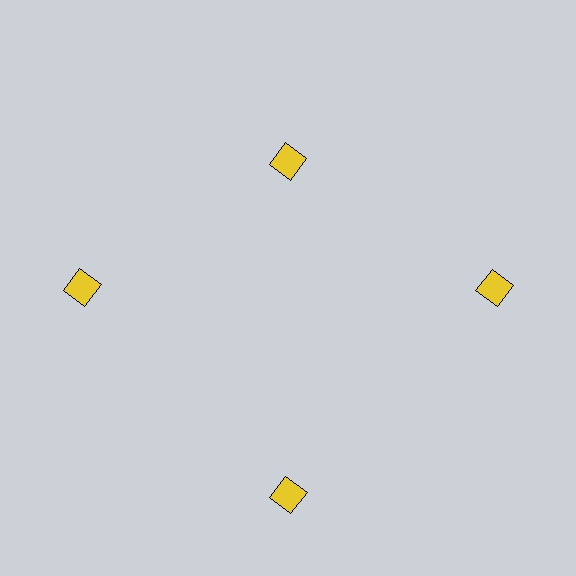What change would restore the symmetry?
The symmetry would be restored by moving it outward, back onto the ring so that all 4 diamonds sit at equal angles and equal distance from the center.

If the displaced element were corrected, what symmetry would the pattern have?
It would have 4-fold rotational symmetry — the pattern would map onto itself every 90 degrees.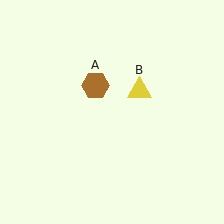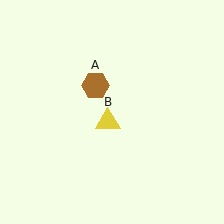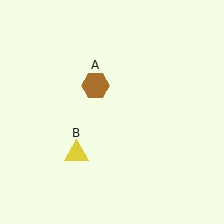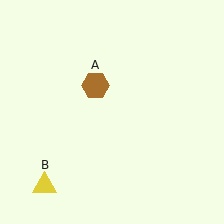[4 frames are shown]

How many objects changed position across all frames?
1 object changed position: yellow triangle (object B).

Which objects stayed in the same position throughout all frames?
Brown hexagon (object A) remained stationary.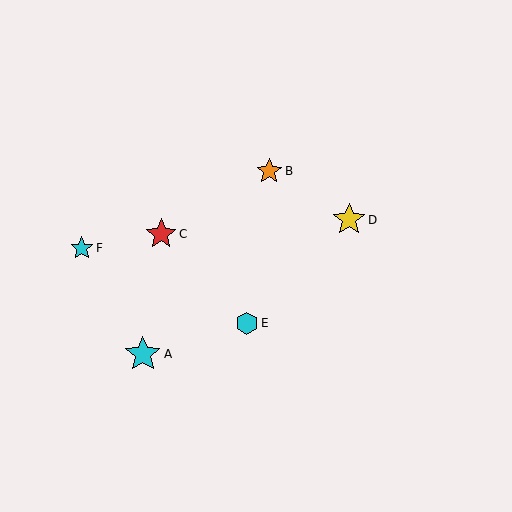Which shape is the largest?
The cyan star (labeled A) is the largest.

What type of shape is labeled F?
Shape F is a cyan star.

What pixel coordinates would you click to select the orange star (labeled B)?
Click at (269, 171) to select the orange star B.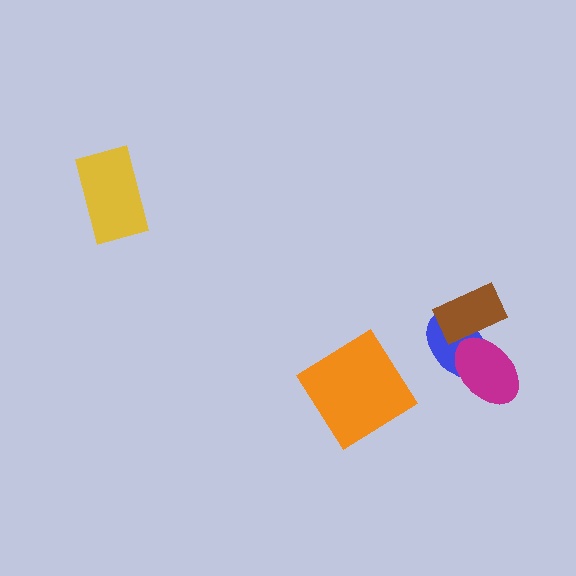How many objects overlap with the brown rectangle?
2 objects overlap with the brown rectangle.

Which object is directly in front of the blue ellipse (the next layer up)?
The magenta ellipse is directly in front of the blue ellipse.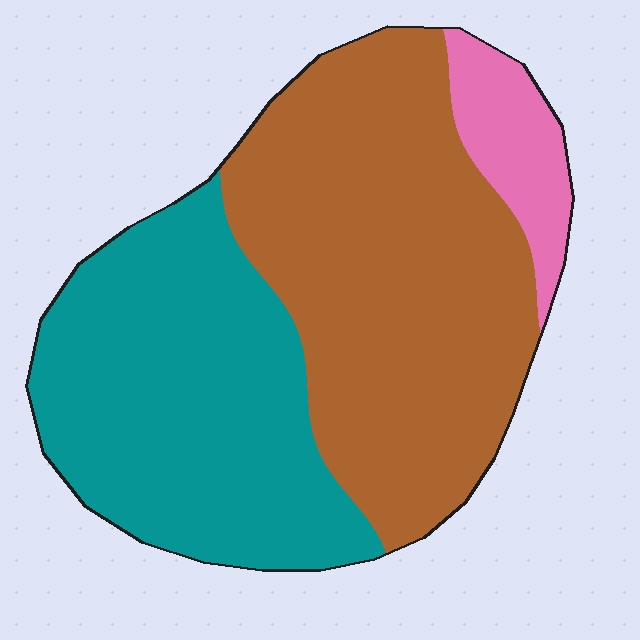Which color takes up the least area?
Pink, at roughly 10%.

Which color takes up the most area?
Brown, at roughly 50%.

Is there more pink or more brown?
Brown.